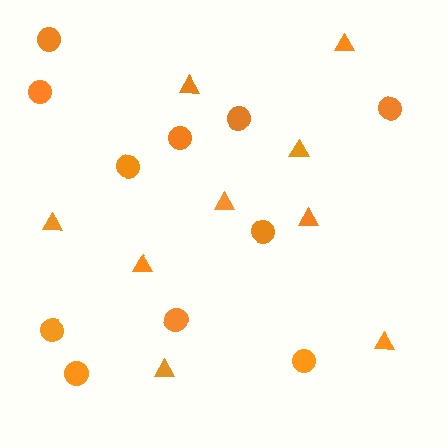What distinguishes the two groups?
There are 2 groups: one group of circles (11) and one group of triangles (9).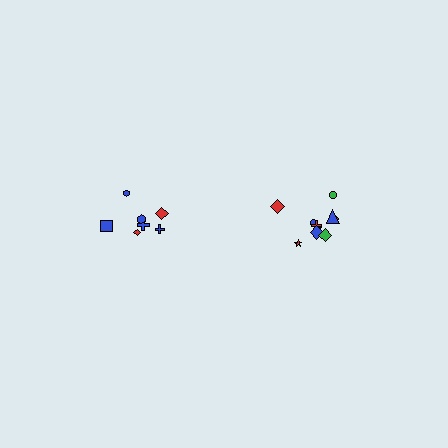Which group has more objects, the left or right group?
The right group.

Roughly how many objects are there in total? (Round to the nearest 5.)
Roughly 15 objects in total.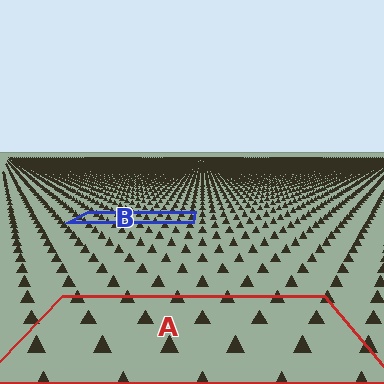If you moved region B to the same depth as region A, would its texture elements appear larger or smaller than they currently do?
They would appear larger. At a closer depth, the same texture elements are projected at a bigger on-screen size.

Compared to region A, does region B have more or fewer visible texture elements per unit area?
Region B has more texture elements per unit area — they are packed more densely because it is farther away.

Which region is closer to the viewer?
Region A is closer. The texture elements there are larger and more spread out.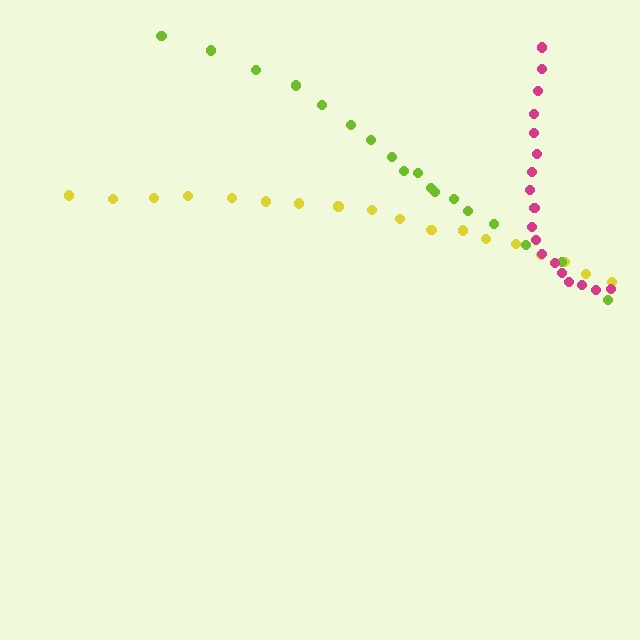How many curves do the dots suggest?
There are 3 distinct paths.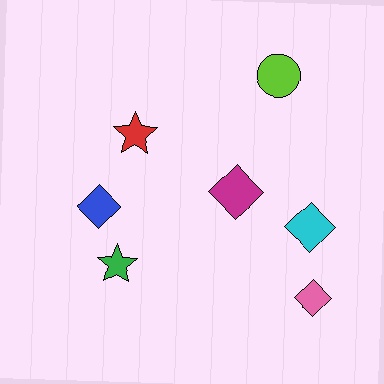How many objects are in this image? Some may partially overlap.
There are 7 objects.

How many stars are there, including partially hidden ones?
There are 2 stars.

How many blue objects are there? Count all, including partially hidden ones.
There is 1 blue object.